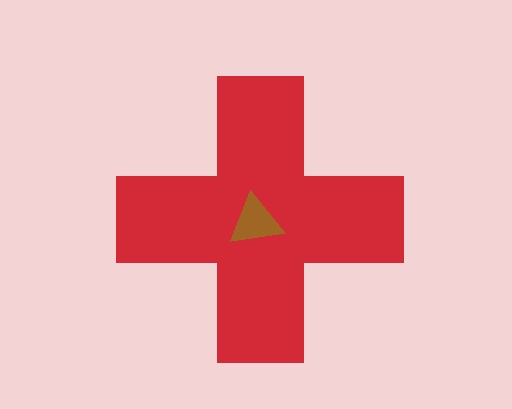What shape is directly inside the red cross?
The brown triangle.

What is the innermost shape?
The brown triangle.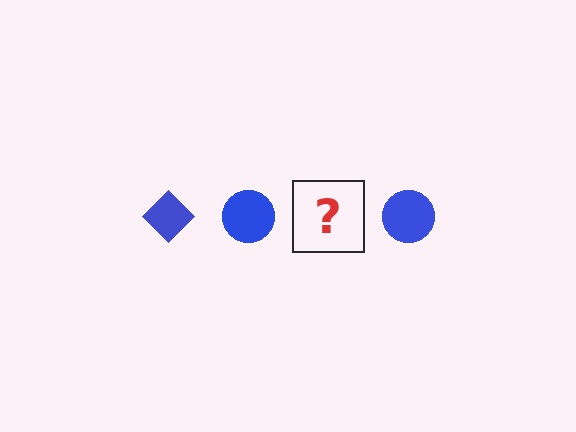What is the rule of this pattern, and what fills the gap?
The rule is that the pattern cycles through diamond, circle shapes in blue. The gap should be filled with a blue diamond.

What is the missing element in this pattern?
The missing element is a blue diamond.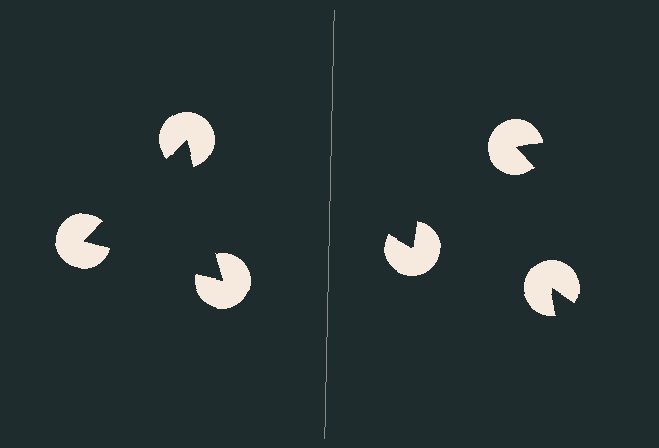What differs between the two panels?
The pac-man discs are positioned identically on both sides; only the wedge orientations differ. On the left they align to a triangle; on the right they are misaligned.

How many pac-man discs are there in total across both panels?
6 — 3 on each side.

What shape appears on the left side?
An illusory triangle.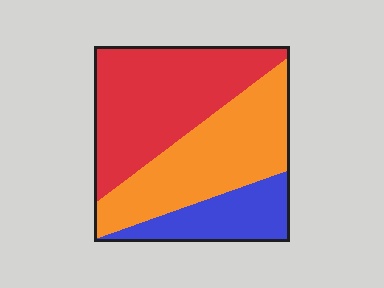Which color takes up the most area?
Red, at roughly 45%.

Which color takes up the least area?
Blue, at roughly 20%.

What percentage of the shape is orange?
Orange takes up between a quarter and a half of the shape.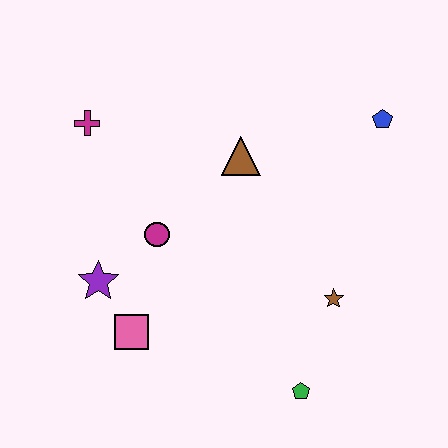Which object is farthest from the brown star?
The magenta cross is farthest from the brown star.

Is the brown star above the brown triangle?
No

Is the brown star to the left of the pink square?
No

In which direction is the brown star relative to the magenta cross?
The brown star is to the right of the magenta cross.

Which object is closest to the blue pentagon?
The brown triangle is closest to the blue pentagon.